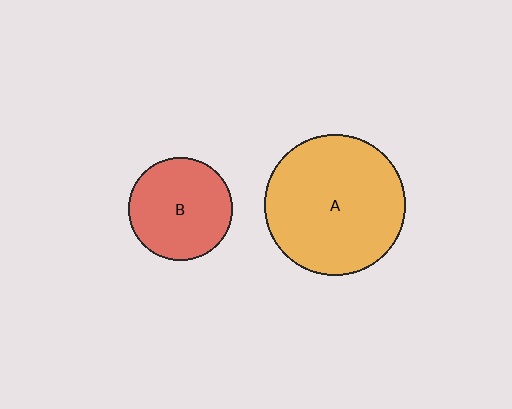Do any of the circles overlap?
No, none of the circles overlap.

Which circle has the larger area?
Circle A (orange).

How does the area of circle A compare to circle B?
Approximately 1.8 times.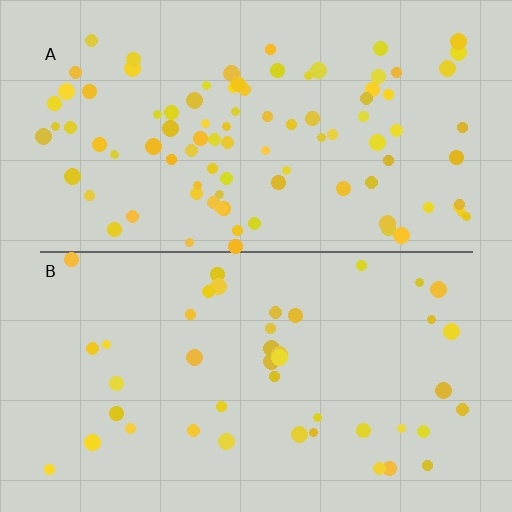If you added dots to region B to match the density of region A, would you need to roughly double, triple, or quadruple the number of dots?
Approximately double.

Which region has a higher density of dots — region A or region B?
A (the top).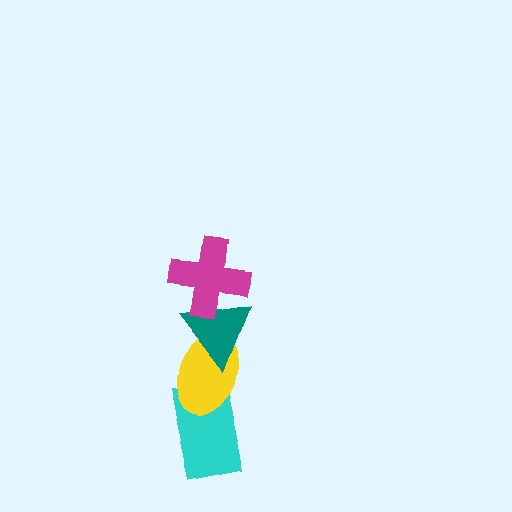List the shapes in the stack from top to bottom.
From top to bottom: the magenta cross, the teal triangle, the yellow ellipse, the cyan rectangle.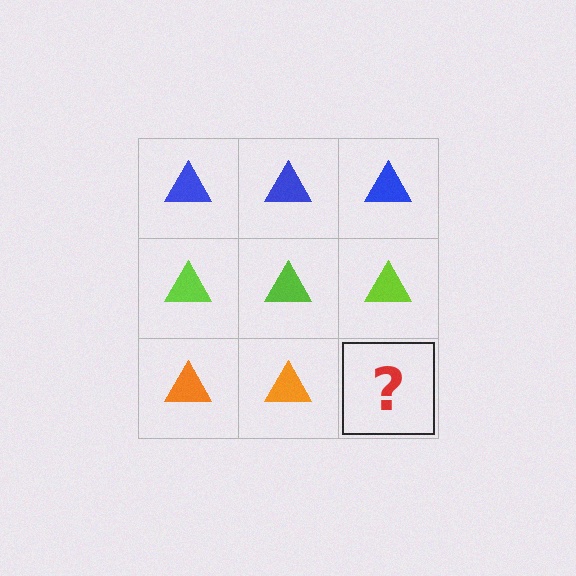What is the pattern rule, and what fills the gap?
The rule is that each row has a consistent color. The gap should be filled with an orange triangle.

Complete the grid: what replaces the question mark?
The question mark should be replaced with an orange triangle.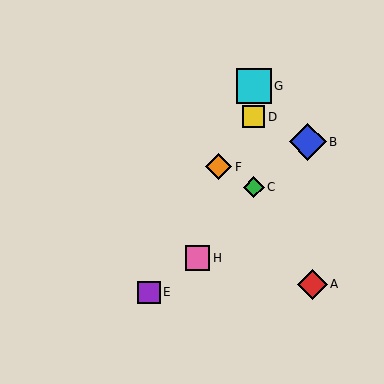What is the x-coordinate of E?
Object E is at x≈149.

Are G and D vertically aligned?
Yes, both are at x≈254.